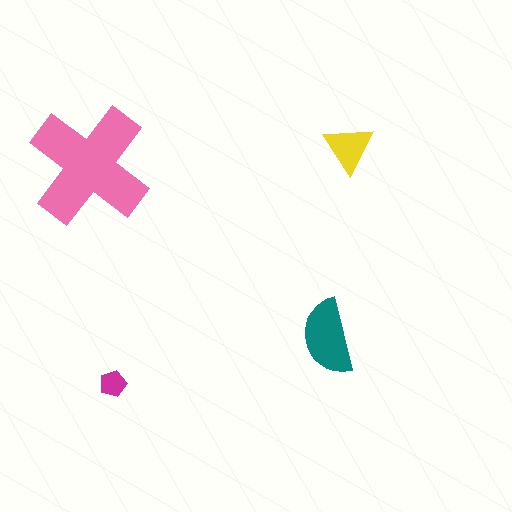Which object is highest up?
The yellow triangle is topmost.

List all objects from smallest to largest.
The magenta pentagon, the yellow triangle, the teal semicircle, the pink cross.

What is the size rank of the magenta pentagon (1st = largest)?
4th.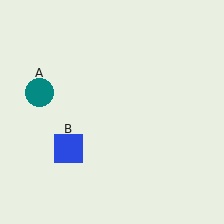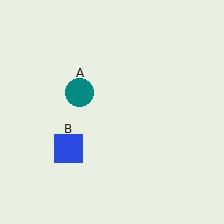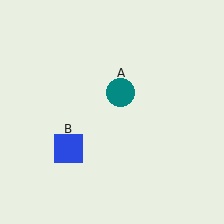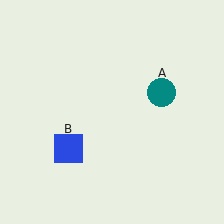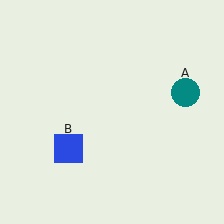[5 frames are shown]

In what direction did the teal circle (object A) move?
The teal circle (object A) moved right.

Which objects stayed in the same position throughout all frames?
Blue square (object B) remained stationary.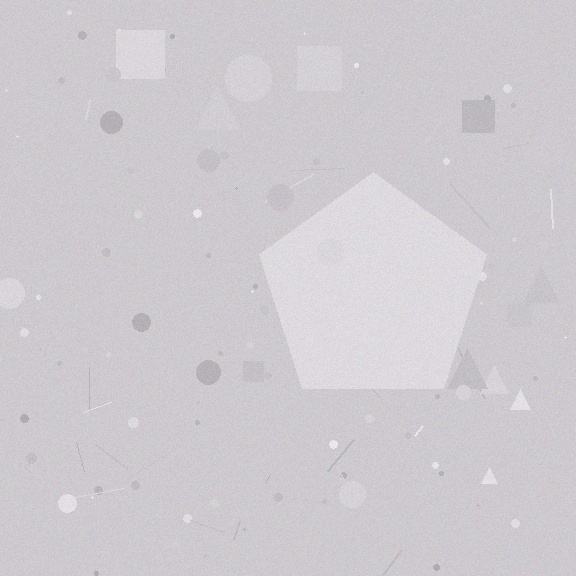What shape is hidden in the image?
A pentagon is hidden in the image.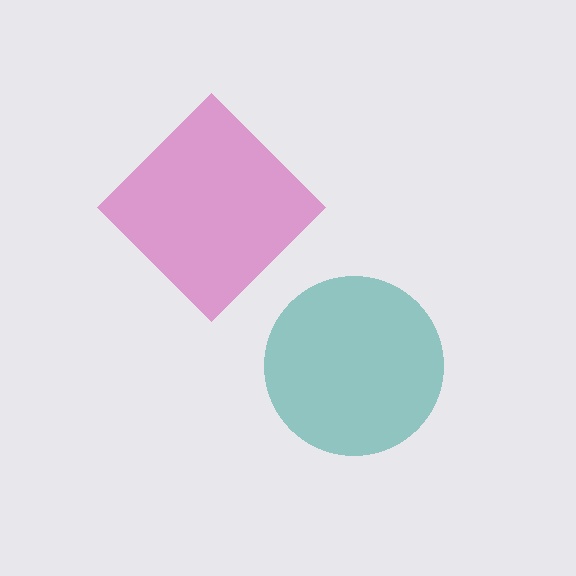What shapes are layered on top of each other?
The layered shapes are: a magenta diamond, a teal circle.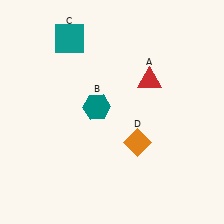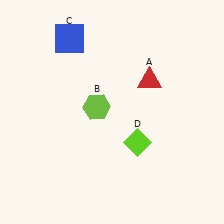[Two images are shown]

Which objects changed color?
B changed from teal to lime. C changed from teal to blue. D changed from orange to lime.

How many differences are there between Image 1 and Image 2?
There are 3 differences between the two images.